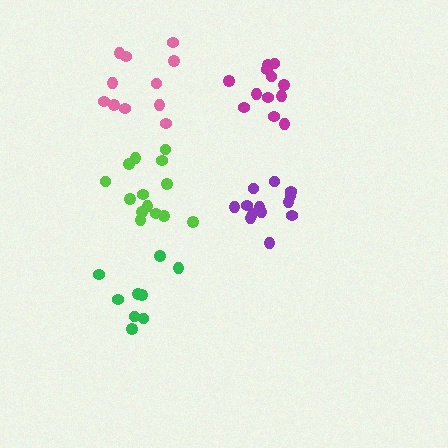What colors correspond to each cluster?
The clusters are colored: green, lime, magenta, pink, purple.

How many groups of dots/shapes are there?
There are 5 groups.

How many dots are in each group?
Group 1: 9 dots, Group 2: 14 dots, Group 3: 12 dots, Group 4: 11 dots, Group 5: 13 dots (59 total).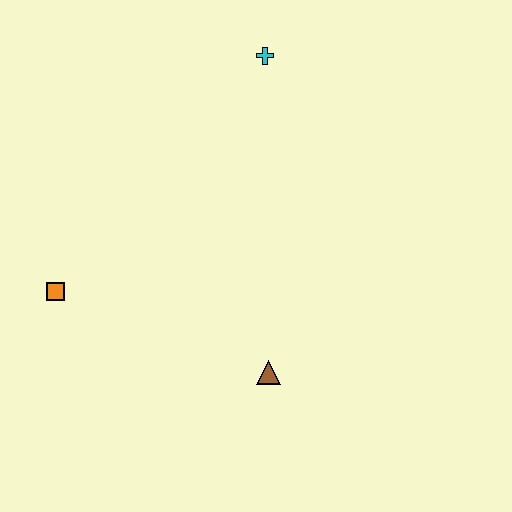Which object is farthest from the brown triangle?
The cyan cross is farthest from the brown triangle.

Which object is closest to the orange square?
The brown triangle is closest to the orange square.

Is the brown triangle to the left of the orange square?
No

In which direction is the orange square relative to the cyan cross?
The orange square is below the cyan cross.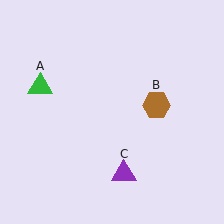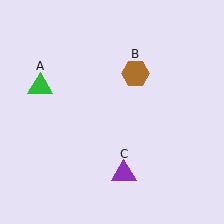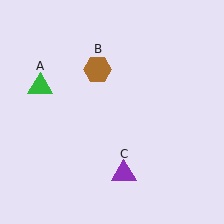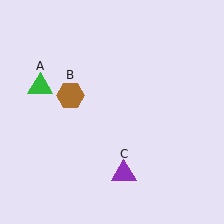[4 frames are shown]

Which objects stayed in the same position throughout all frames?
Green triangle (object A) and purple triangle (object C) remained stationary.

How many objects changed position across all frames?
1 object changed position: brown hexagon (object B).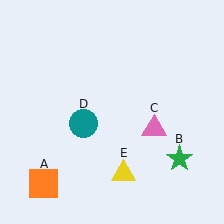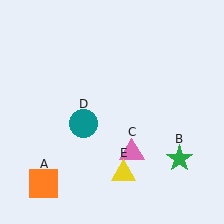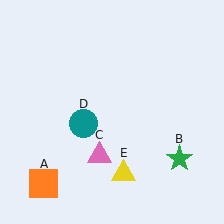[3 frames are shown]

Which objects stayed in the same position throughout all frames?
Orange square (object A) and green star (object B) and teal circle (object D) and yellow triangle (object E) remained stationary.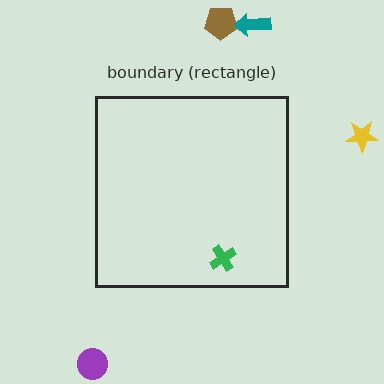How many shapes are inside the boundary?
1 inside, 4 outside.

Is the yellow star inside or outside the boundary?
Outside.